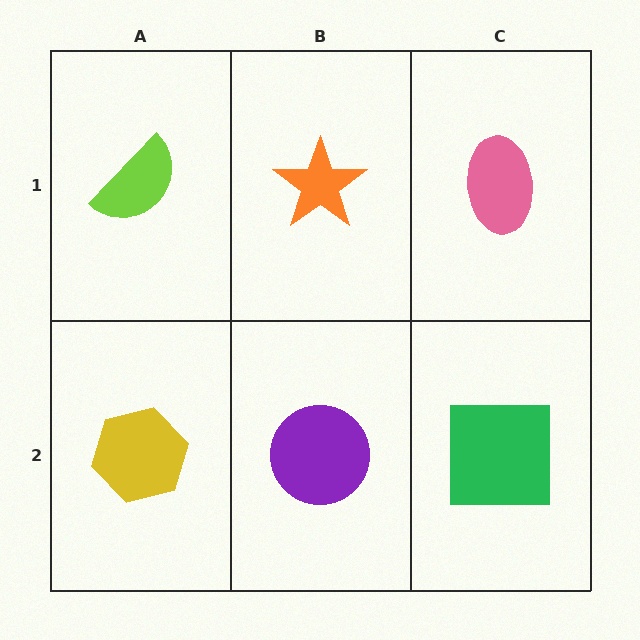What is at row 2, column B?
A purple circle.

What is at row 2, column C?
A green square.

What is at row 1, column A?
A lime semicircle.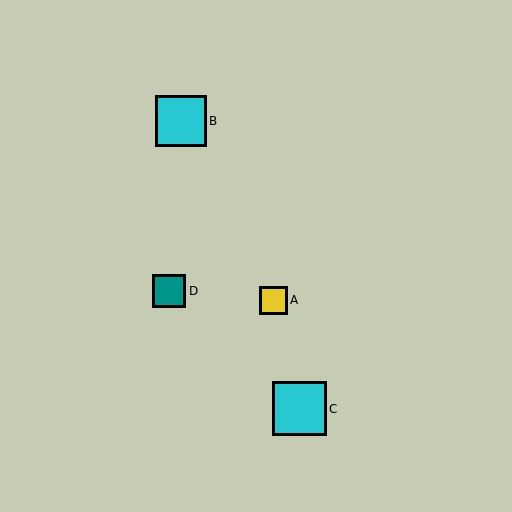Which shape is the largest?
The cyan square (labeled C) is the largest.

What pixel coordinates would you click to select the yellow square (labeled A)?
Click at (274, 300) to select the yellow square A.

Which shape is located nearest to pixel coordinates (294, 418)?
The cyan square (labeled C) at (299, 409) is nearest to that location.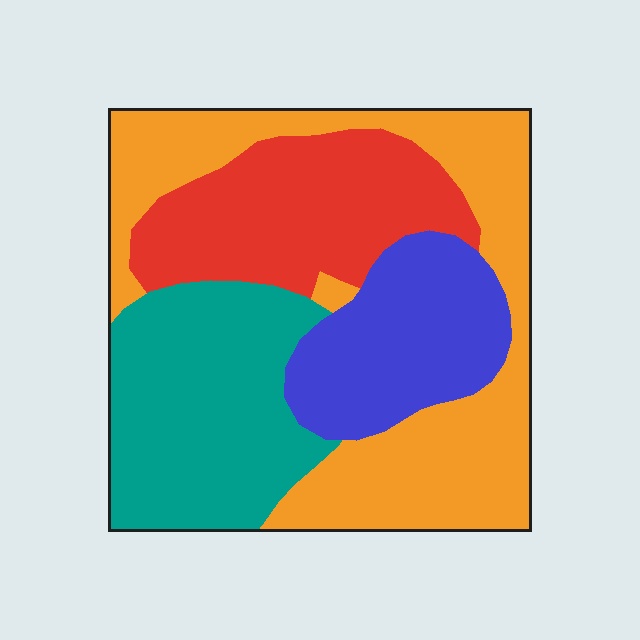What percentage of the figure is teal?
Teal covers around 25% of the figure.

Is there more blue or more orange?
Orange.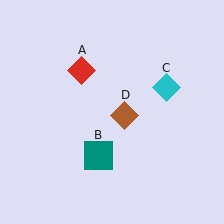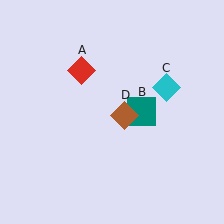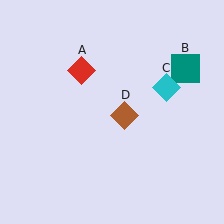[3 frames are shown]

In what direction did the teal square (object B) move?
The teal square (object B) moved up and to the right.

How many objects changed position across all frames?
1 object changed position: teal square (object B).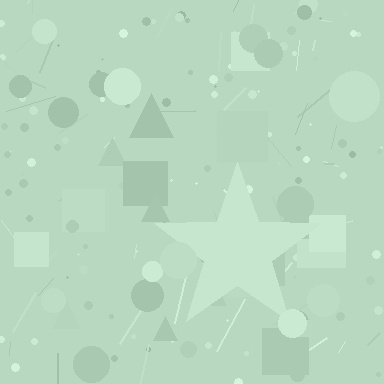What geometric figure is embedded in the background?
A star is embedded in the background.